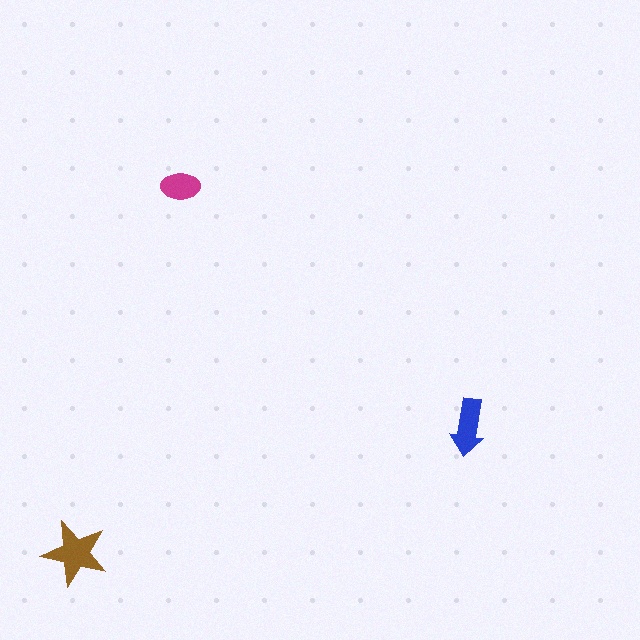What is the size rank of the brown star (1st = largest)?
1st.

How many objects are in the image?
There are 3 objects in the image.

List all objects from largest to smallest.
The brown star, the blue arrow, the magenta ellipse.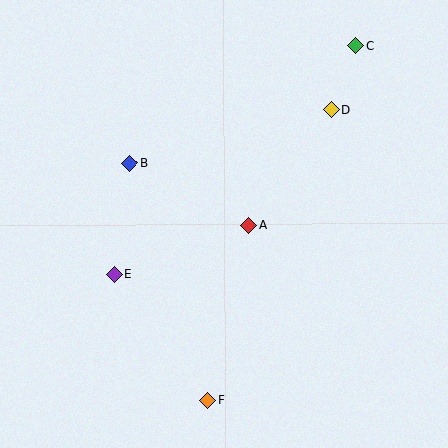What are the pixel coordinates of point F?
Point F is at (208, 400).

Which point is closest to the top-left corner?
Point B is closest to the top-left corner.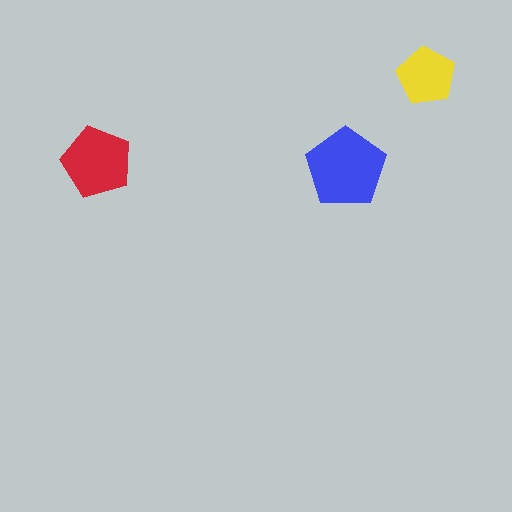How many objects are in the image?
There are 3 objects in the image.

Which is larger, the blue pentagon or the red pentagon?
The blue one.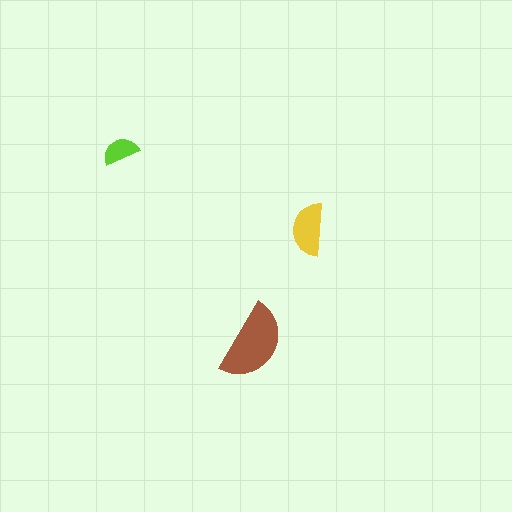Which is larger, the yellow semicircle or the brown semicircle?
The brown one.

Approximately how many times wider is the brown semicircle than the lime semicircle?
About 2 times wider.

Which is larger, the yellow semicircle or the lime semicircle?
The yellow one.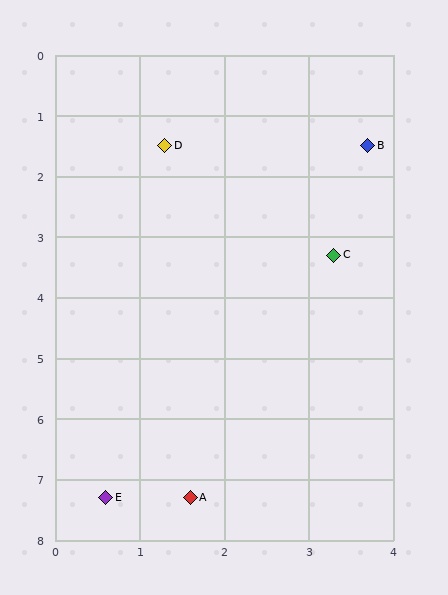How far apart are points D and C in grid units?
Points D and C are about 2.7 grid units apart.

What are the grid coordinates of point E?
Point E is at approximately (0.6, 7.3).